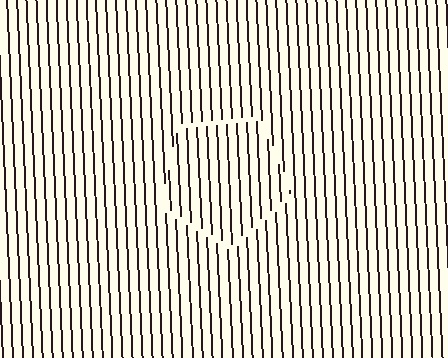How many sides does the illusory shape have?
5 sides — the line-ends trace a pentagon.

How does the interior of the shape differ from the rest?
The interior of the shape contains the same grating, shifted by half a period — the contour is defined by the phase discontinuity where line-ends from the inner and outer gratings abut.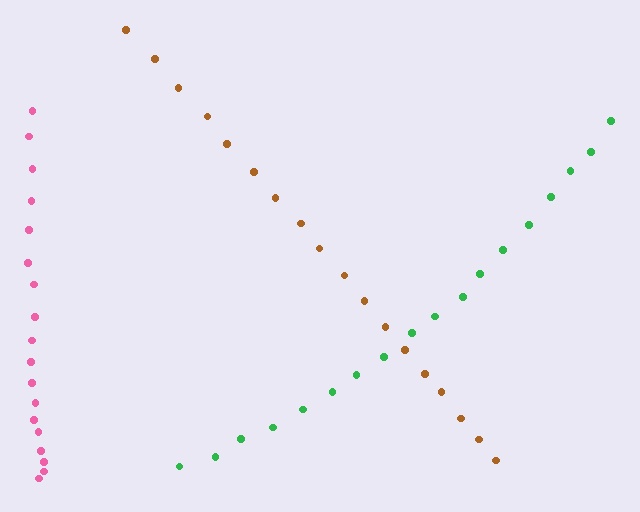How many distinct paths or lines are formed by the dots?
There are 3 distinct paths.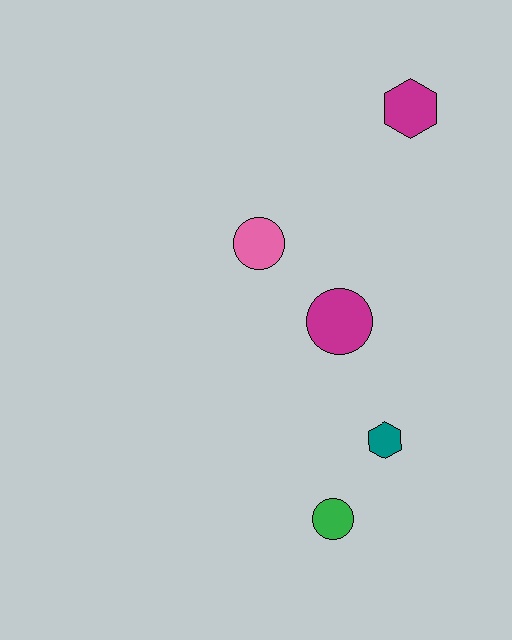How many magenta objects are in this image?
There are 2 magenta objects.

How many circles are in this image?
There are 3 circles.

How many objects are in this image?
There are 5 objects.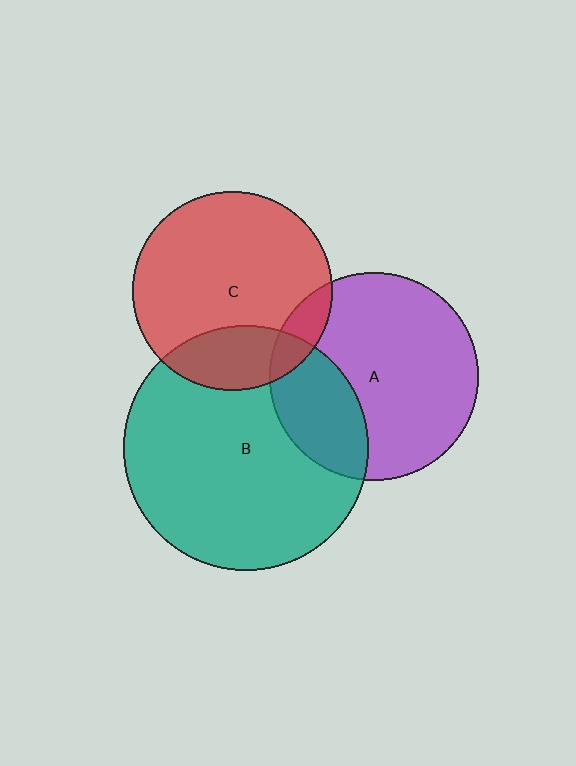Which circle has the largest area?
Circle B (teal).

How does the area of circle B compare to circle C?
Approximately 1.5 times.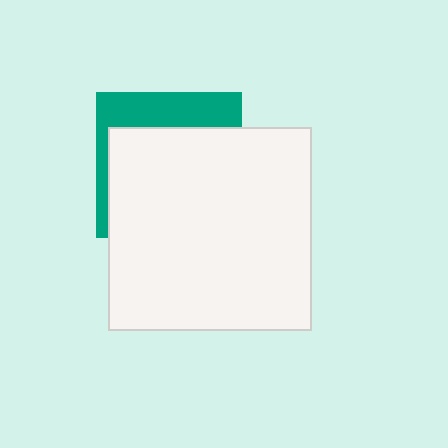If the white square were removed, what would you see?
You would see the complete teal square.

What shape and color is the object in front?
The object in front is a white square.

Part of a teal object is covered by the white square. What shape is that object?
It is a square.